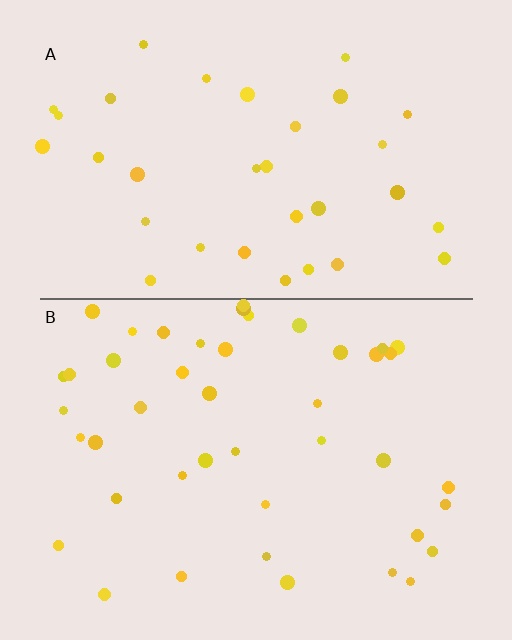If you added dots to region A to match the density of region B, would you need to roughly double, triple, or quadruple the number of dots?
Approximately double.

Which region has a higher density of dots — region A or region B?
B (the bottom).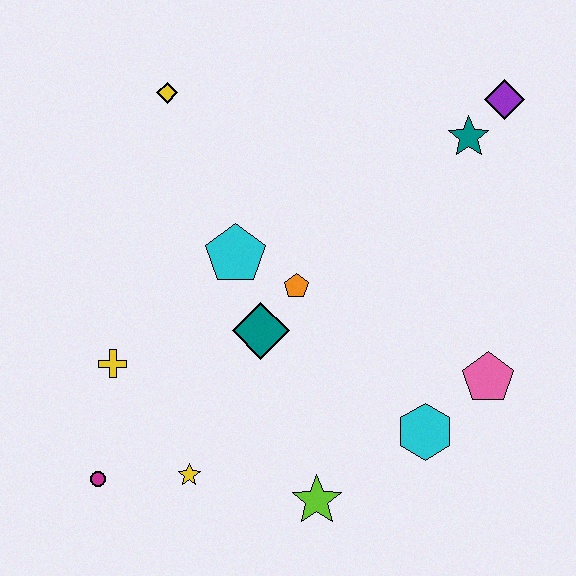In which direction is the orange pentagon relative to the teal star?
The orange pentagon is to the left of the teal star.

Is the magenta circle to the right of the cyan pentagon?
No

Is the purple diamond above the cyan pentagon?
Yes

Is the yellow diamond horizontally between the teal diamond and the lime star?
No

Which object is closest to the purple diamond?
The teal star is closest to the purple diamond.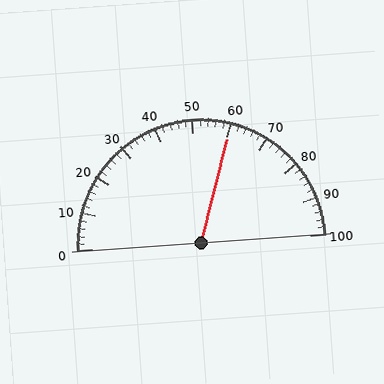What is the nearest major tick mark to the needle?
The nearest major tick mark is 60.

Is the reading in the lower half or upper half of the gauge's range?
The reading is in the upper half of the range (0 to 100).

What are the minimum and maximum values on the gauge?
The gauge ranges from 0 to 100.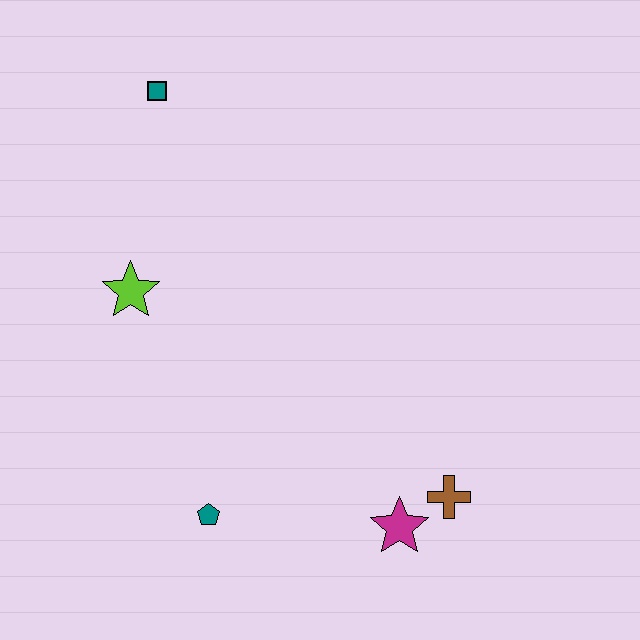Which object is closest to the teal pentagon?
The magenta star is closest to the teal pentagon.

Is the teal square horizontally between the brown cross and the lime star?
Yes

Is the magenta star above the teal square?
No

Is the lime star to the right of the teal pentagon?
No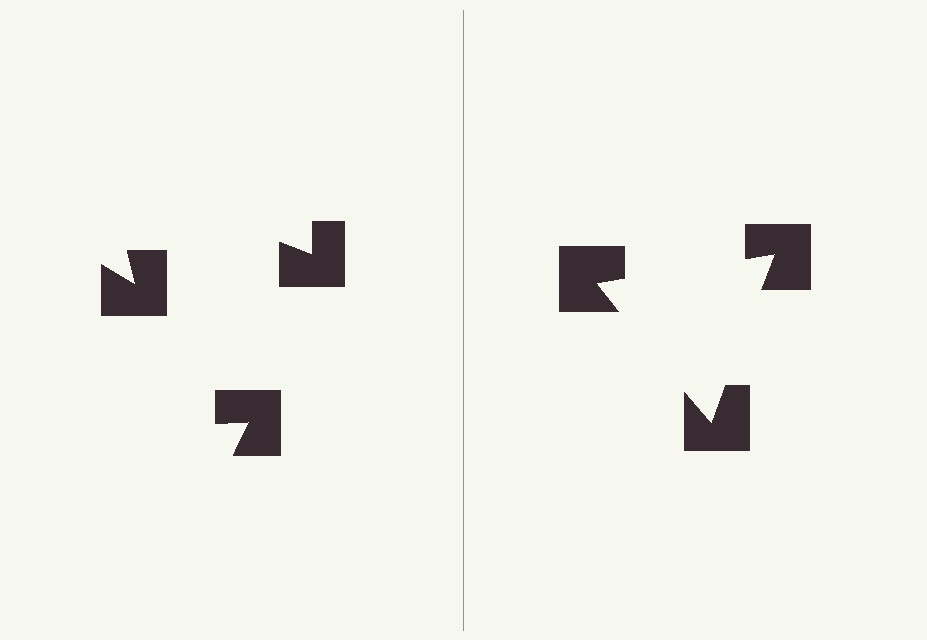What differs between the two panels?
The notched squares are positioned identically on both sides; only the wedge orientations differ. On the right they align to a triangle; on the left they are misaligned.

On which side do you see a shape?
An illusory triangle appears on the right side. On the left side the wedge cuts are rotated, so no coherent shape forms.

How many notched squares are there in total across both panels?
6 — 3 on each side.